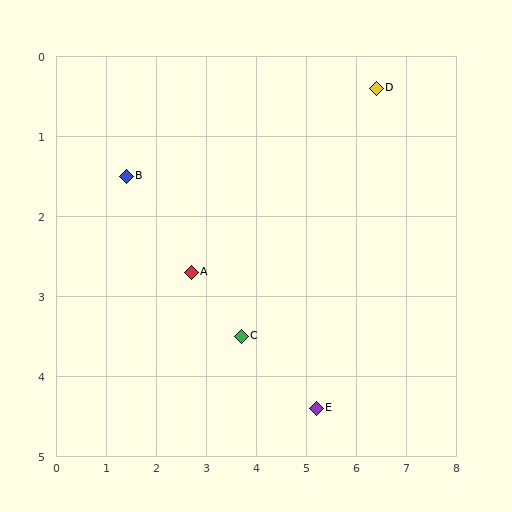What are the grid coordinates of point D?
Point D is at approximately (6.4, 0.4).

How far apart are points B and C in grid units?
Points B and C are about 3.0 grid units apart.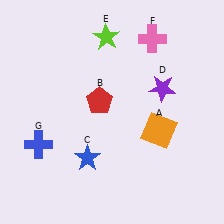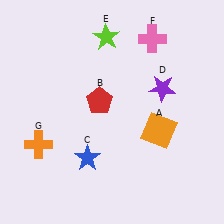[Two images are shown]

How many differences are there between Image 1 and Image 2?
There is 1 difference between the two images.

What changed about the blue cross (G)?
In Image 1, G is blue. In Image 2, it changed to orange.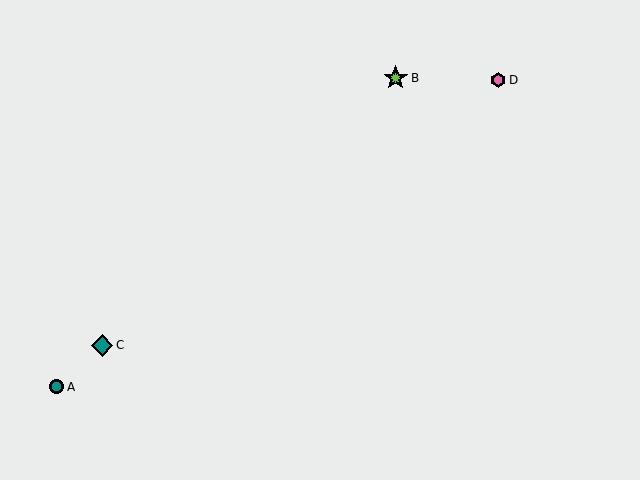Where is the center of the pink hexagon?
The center of the pink hexagon is at (498, 80).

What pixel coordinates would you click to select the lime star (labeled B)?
Click at (396, 78) to select the lime star B.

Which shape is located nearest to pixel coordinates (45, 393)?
The teal circle (labeled A) at (57, 387) is nearest to that location.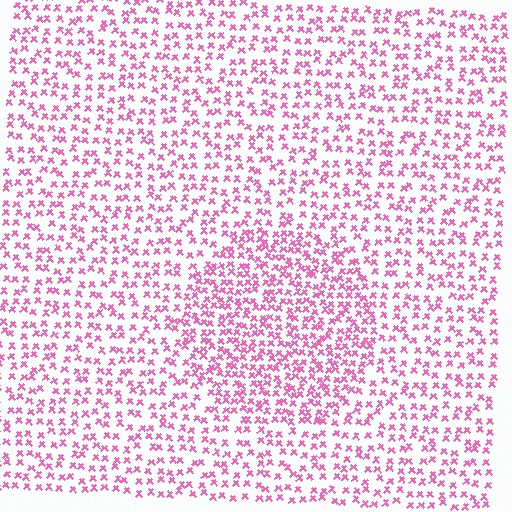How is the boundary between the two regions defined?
The boundary is defined by a change in element density (approximately 1.7x ratio). All elements are the same color, size, and shape.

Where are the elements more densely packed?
The elements are more densely packed inside the circle boundary.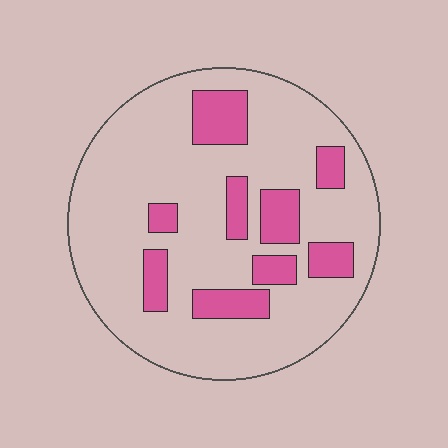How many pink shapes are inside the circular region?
9.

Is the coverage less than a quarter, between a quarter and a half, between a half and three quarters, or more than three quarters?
Less than a quarter.